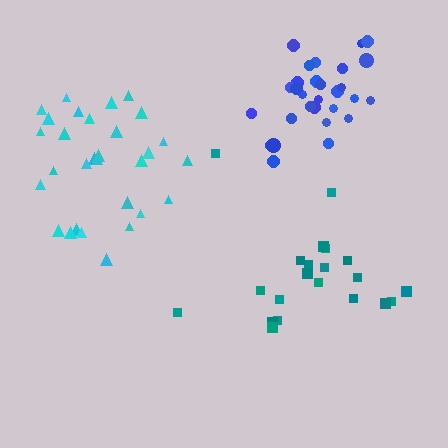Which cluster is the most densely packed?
Blue.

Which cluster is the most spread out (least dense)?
Teal.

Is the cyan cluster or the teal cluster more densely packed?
Cyan.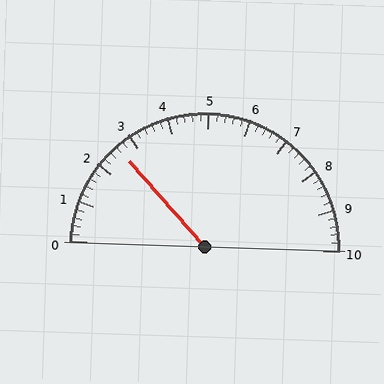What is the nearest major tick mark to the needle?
The nearest major tick mark is 3.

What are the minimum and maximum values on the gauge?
The gauge ranges from 0 to 10.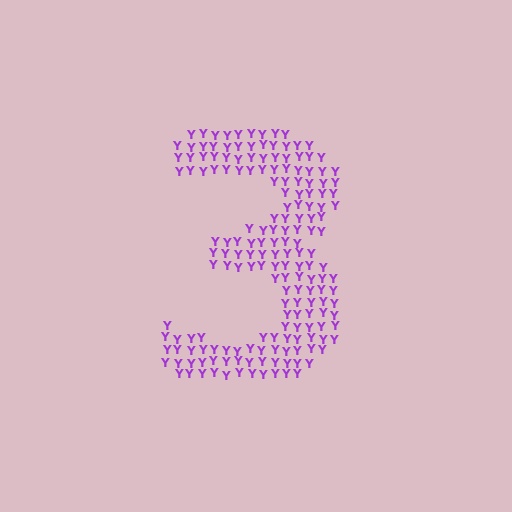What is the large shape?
The large shape is the digit 3.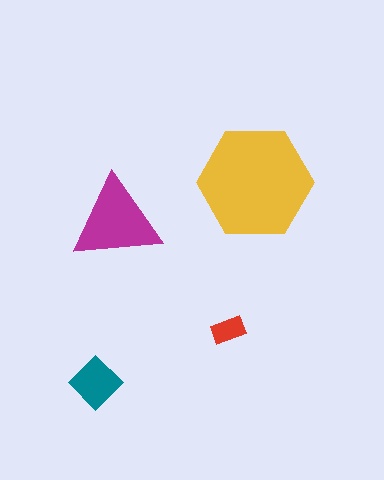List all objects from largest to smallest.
The yellow hexagon, the magenta triangle, the teal diamond, the red rectangle.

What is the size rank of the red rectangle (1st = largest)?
4th.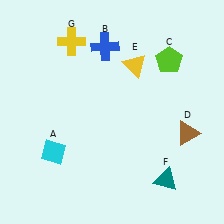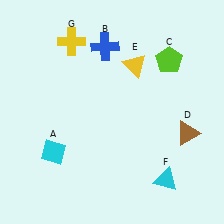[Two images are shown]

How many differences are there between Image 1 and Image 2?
There is 1 difference between the two images.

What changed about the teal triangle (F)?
In Image 1, F is teal. In Image 2, it changed to cyan.